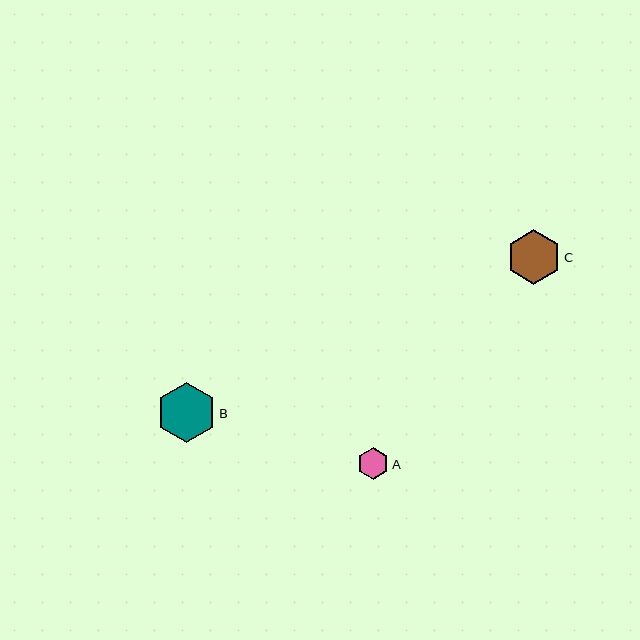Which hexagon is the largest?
Hexagon B is the largest with a size of approximately 59 pixels.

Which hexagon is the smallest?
Hexagon A is the smallest with a size of approximately 32 pixels.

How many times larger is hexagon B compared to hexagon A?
Hexagon B is approximately 1.8 times the size of hexagon A.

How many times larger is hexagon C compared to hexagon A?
Hexagon C is approximately 1.7 times the size of hexagon A.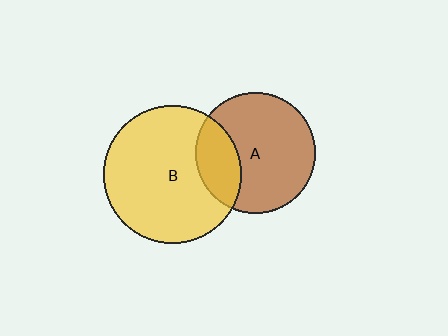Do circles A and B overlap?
Yes.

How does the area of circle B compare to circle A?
Approximately 1.3 times.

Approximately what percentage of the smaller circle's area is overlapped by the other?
Approximately 25%.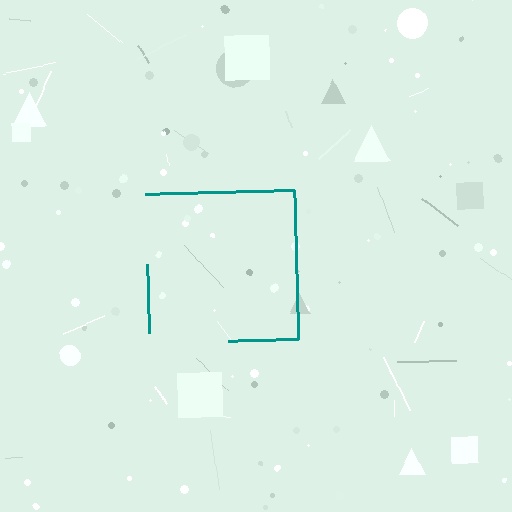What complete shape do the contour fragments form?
The contour fragments form a square.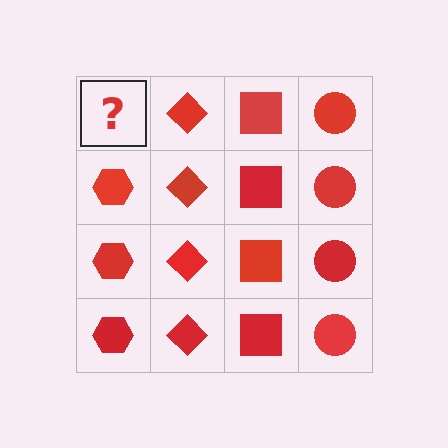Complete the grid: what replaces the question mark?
The question mark should be replaced with a red hexagon.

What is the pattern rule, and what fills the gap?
The rule is that each column has a consistent shape. The gap should be filled with a red hexagon.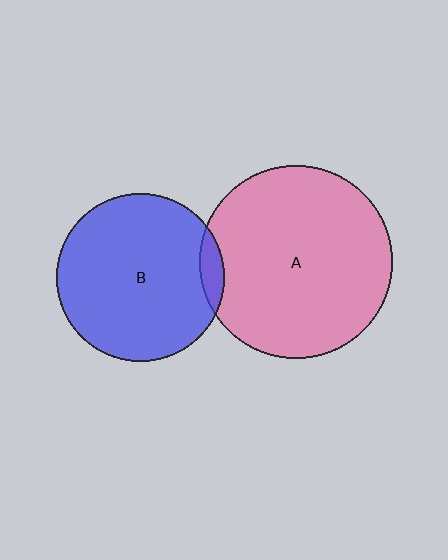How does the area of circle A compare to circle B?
Approximately 1.3 times.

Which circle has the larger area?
Circle A (pink).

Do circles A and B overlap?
Yes.